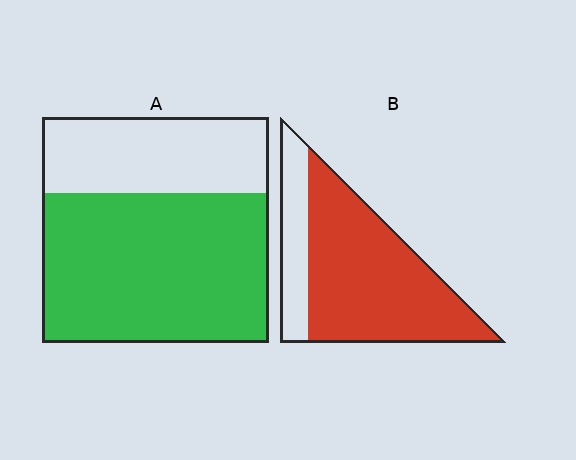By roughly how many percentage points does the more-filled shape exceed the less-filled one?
By roughly 10 percentage points (B over A).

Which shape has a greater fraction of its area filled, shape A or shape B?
Shape B.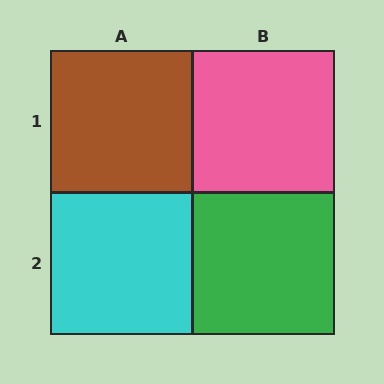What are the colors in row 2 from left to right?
Cyan, green.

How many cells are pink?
1 cell is pink.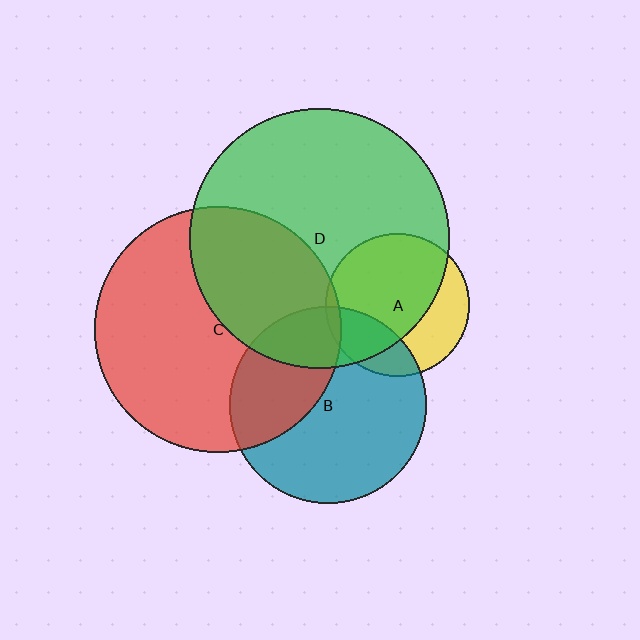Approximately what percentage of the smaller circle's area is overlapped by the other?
Approximately 70%.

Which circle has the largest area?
Circle D (green).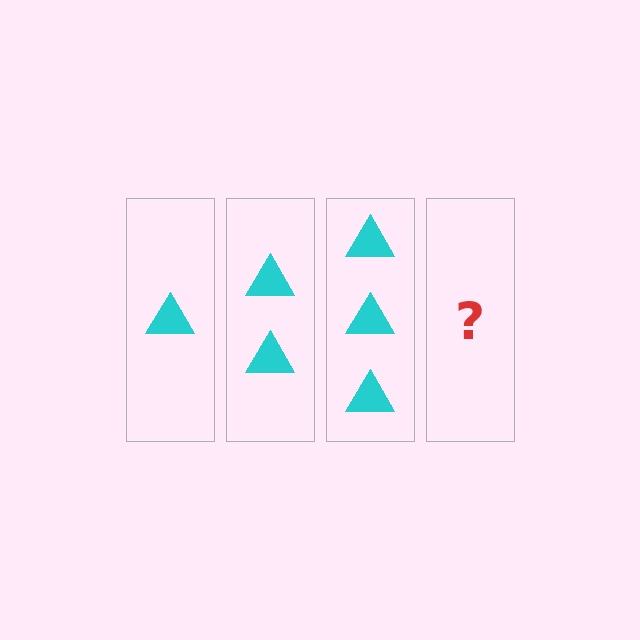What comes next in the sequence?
The next element should be 4 triangles.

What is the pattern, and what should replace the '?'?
The pattern is that each step adds one more triangle. The '?' should be 4 triangles.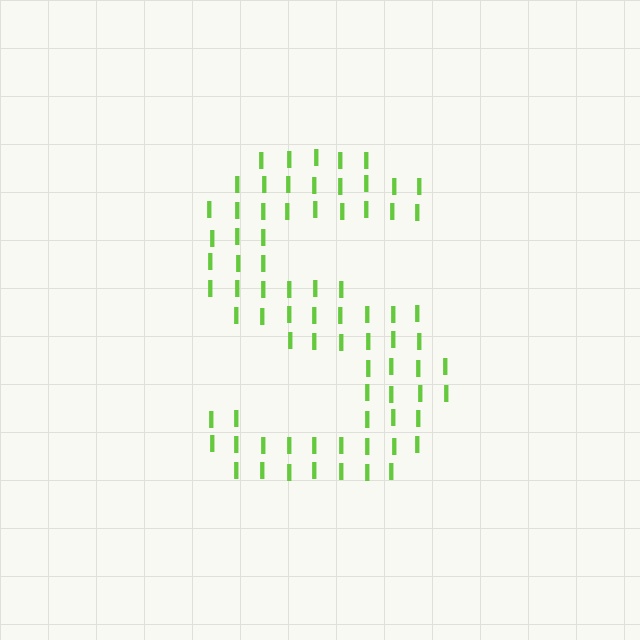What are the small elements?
The small elements are letter I's.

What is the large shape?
The large shape is the letter S.